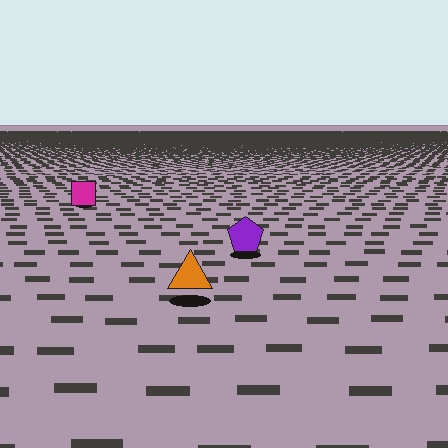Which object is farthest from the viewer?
The magenta square is farthest from the viewer. It appears smaller and the ground texture around it is denser.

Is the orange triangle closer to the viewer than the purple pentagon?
Yes. The orange triangle is closer — you can tell from the texture gradient: the ground texture is coarser near it.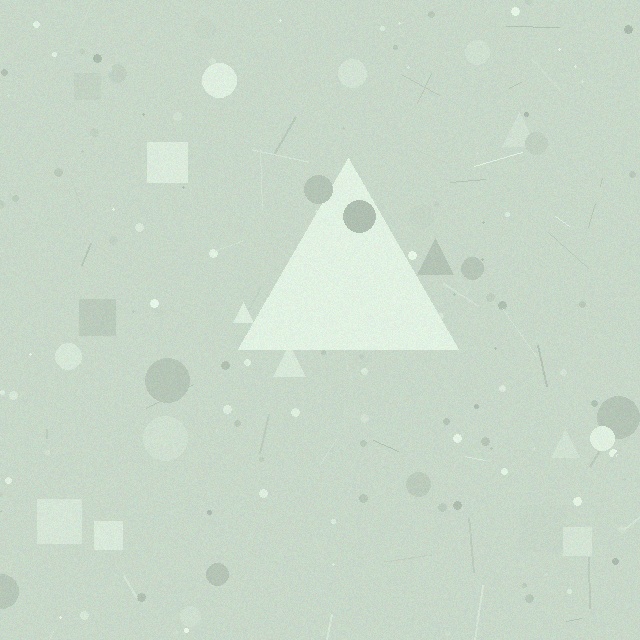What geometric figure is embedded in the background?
A triangle is embedded in the background.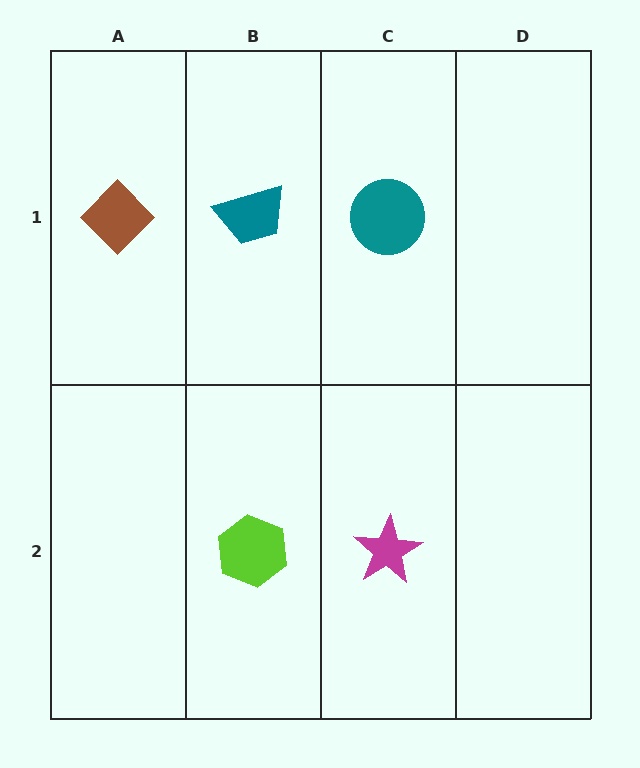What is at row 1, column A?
A brown diamond.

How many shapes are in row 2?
2 shapes.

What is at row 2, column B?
A lime hexagon.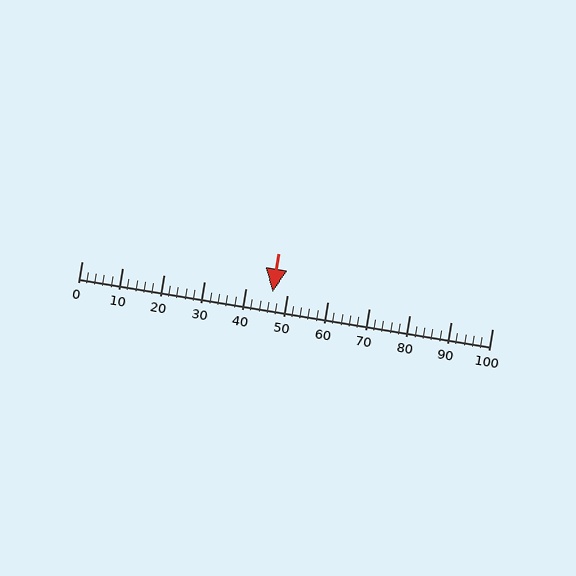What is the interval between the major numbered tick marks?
The major tick marks are spaced 10 units apart.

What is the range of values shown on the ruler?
The ruler shows values from 0 to 100.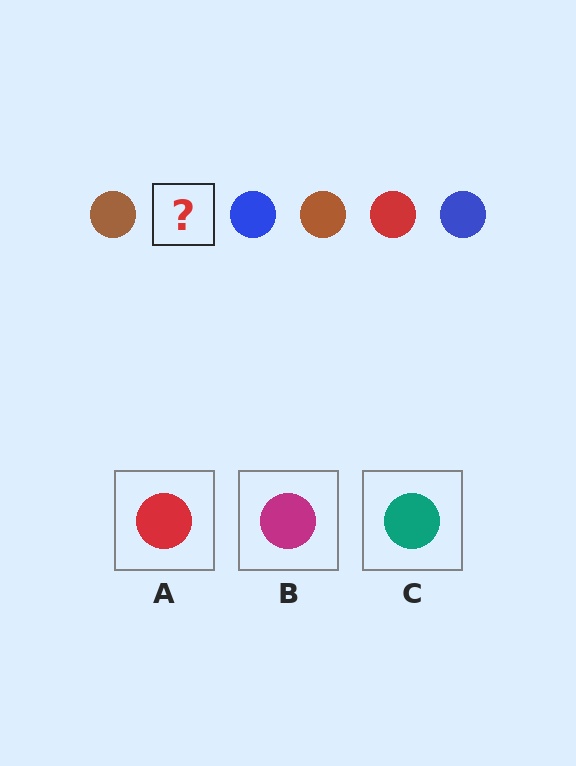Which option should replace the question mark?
Option A.